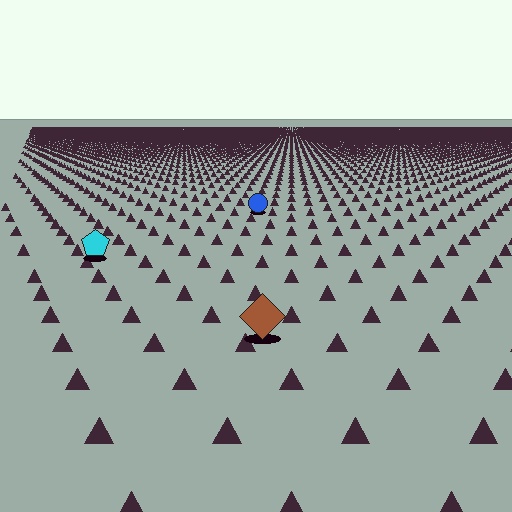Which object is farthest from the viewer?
The blue circle is farthest from the viewer. It appears smaller and the ground texture around it is denser.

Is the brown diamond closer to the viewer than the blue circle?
Yes. The brown diamond is closer — you can tell from the texture gradient: the ground texture is coarser near it.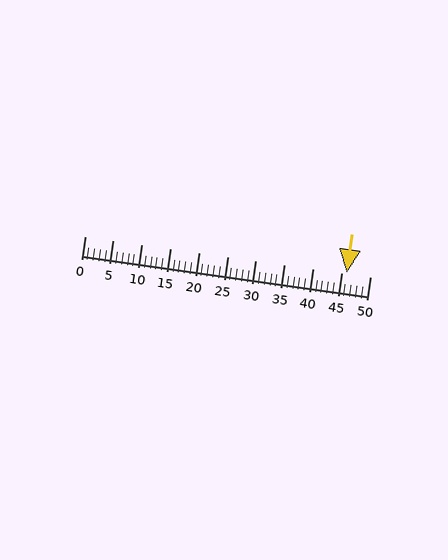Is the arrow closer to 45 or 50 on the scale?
The arrow is closer to 45.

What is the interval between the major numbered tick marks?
The major tick marks are spaced 5 units apart.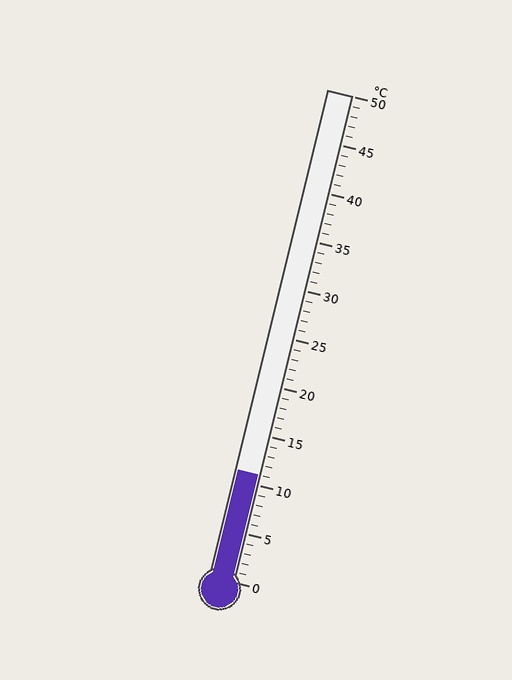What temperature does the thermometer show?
The thermometer shows approximately 11°C.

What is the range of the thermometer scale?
The thermometer scale ranges from 0°C to 50°C.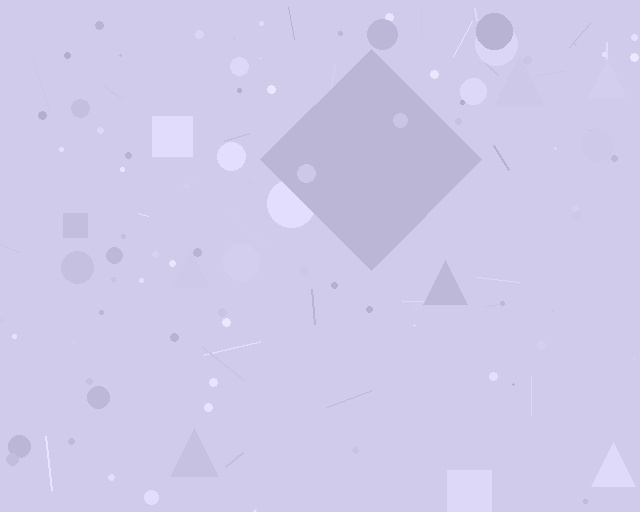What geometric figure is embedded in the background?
A diamond is embedded in the background.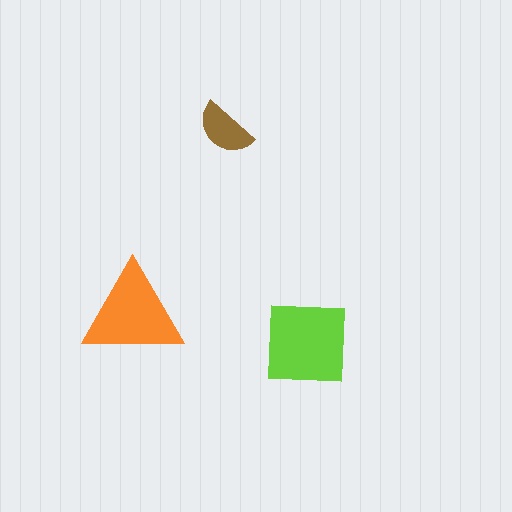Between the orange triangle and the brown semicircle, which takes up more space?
The orange triangle.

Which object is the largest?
The lime square.